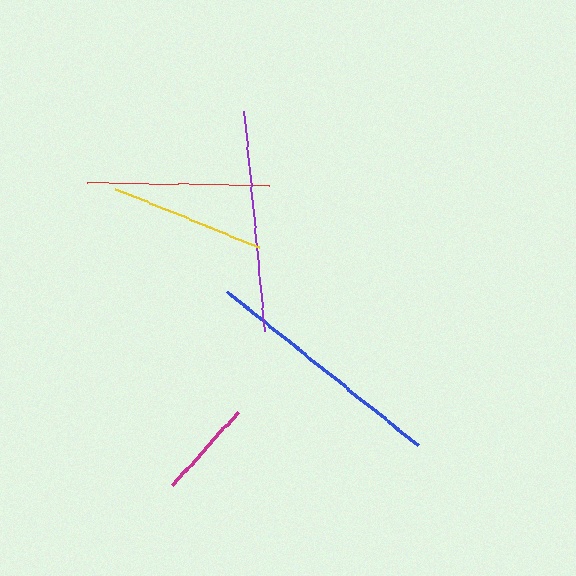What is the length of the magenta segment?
The magenta segment is approximately 99 pixels long.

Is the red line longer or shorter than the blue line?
The blue line is longer than the red line.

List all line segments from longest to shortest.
From longest to shortest: blue, purple, red, yellow, magenta.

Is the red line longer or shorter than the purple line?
The purple line is longer than the red line.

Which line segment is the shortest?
The magenta line is the shortest at approximately 99 pixels.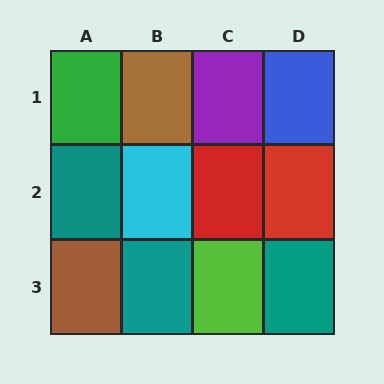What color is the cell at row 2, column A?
Teal.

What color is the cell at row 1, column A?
Green.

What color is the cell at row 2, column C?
Red.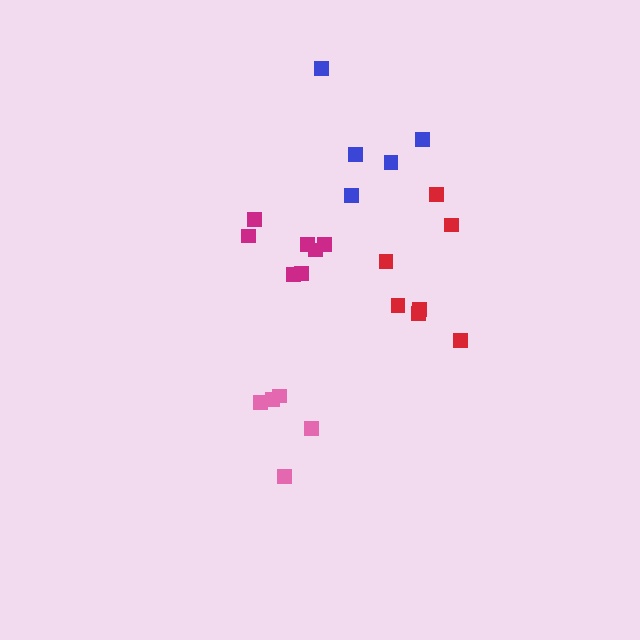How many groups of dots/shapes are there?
There are 4 groups.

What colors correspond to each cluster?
The clusters are colored: blue, red, magenta, pink.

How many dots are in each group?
Group 1: 5 dots, Group 2: 7 dots, Group 3: 7 dots, Group 4: 5 dots (24 total).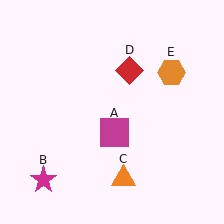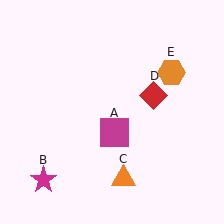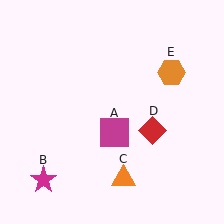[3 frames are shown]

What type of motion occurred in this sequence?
The red diamond (object D) rotated clockwise around the center of the scene.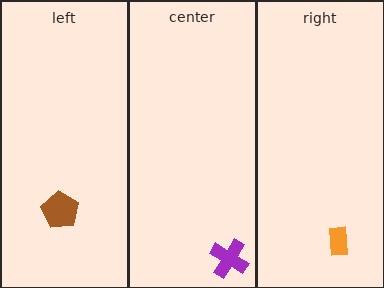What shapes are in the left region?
The brown pentagon.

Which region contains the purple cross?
The center region.